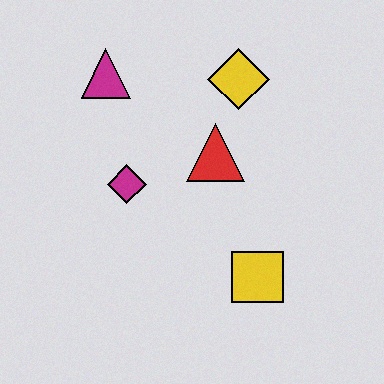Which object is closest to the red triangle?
The yellow diamond is closest to the red triangle.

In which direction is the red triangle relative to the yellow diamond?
The red triangle is below the yellow diamond.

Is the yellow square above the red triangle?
No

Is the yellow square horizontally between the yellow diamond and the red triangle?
No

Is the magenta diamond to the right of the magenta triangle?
Yes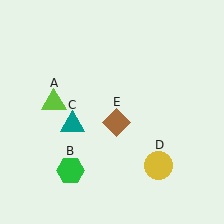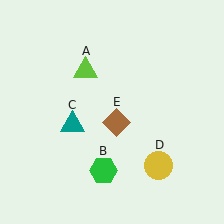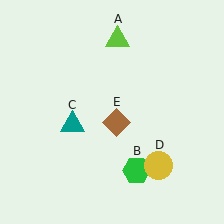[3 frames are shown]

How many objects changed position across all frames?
2 objects changed position: lime triangle (object A), green hexagon (object B).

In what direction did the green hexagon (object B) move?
The green hexagon (object B) moved right.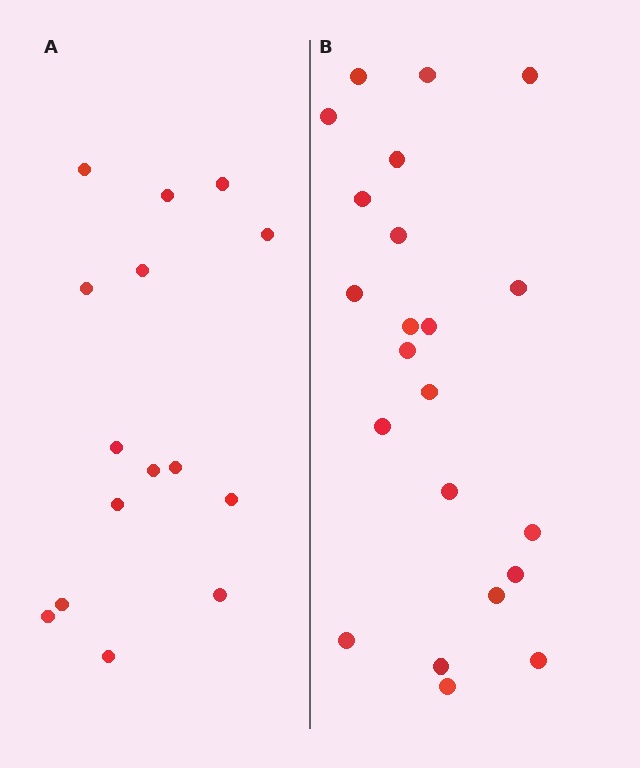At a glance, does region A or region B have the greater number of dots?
Region B (the right region) has more dots.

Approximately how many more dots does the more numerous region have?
Region B has roughly 8 or so more dots than region A.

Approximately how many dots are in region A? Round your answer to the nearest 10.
About 20 dots. (The exact count is 15, which rounds to 20.)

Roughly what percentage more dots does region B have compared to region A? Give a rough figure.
About 45% more.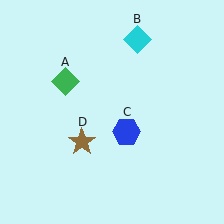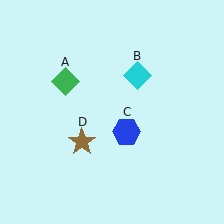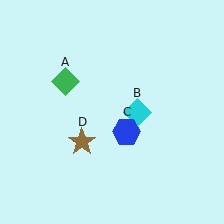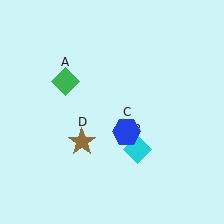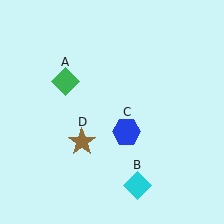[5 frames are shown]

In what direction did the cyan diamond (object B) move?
The cyan diamond (object B) moved down.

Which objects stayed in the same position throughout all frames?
Green diamond (object A) and blue hexagon (object C) and brown star (object D) remained stationary.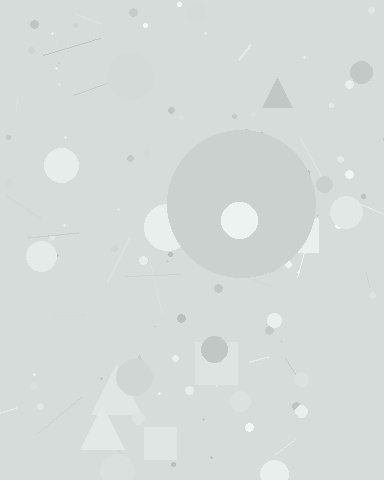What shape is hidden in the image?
A circle is hidden in the image.